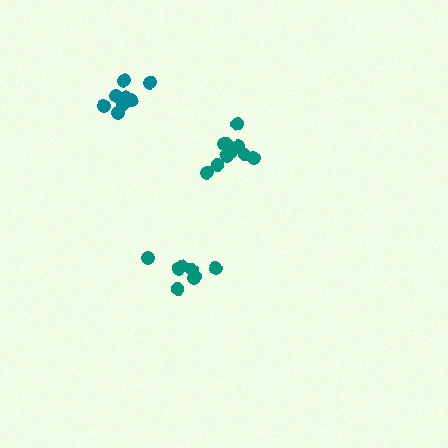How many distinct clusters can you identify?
There are 3 distinct clusters.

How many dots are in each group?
Group 1: 10 dots, Group 2: 8 dots, Group 3: 9 dots (27 total).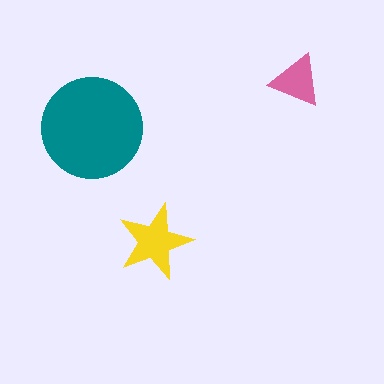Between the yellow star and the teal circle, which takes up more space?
The teal circle.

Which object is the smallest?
The pink triangle.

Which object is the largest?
The teal circle.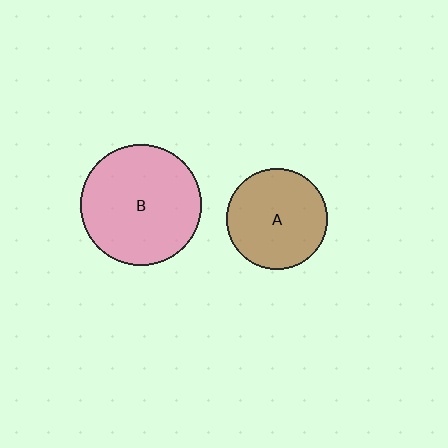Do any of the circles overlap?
No, none of the circles overlap.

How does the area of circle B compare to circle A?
Approximately 1.4 times.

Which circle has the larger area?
Circle B (pink).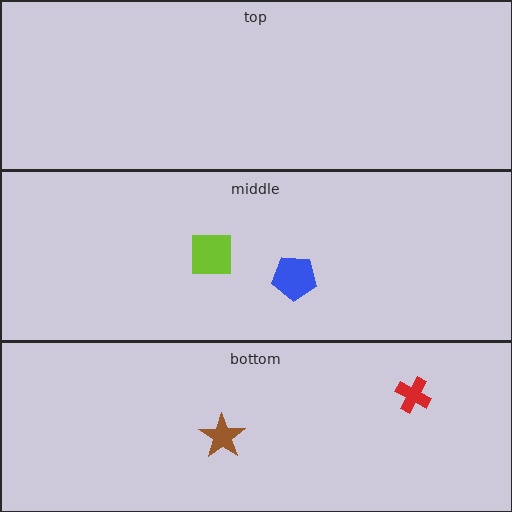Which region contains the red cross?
The bottom region.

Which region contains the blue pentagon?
The middle region.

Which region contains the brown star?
The bottom region.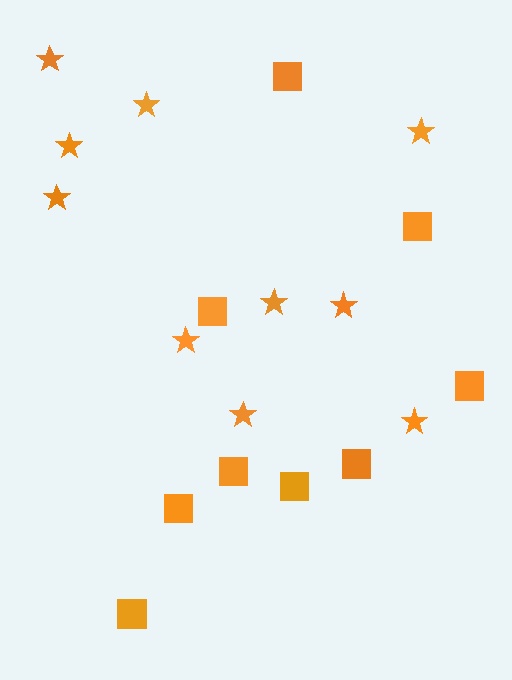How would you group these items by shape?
There are 2 groups: one group of squares (9) and one group of stars (10).